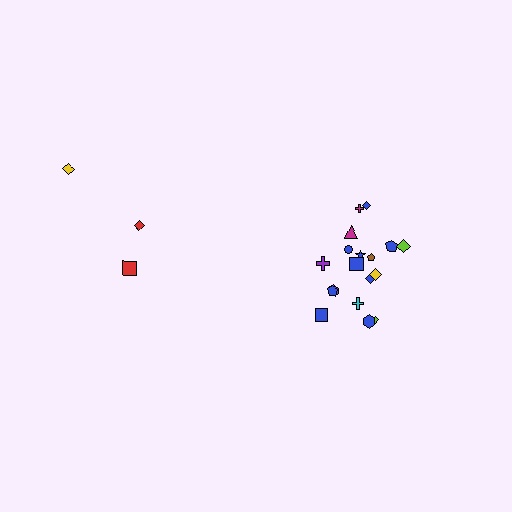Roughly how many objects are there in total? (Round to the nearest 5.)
Roughly 20 objects in total.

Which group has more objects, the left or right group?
The right group.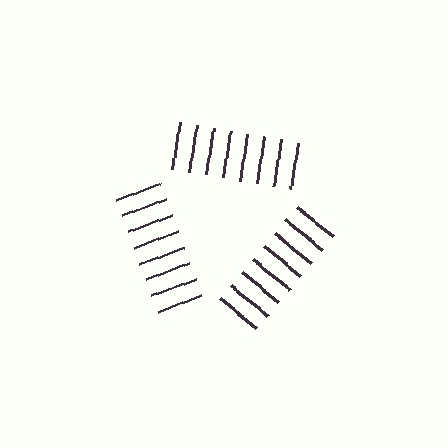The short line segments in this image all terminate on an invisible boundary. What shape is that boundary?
An illusory triangle — the line segments terminate on its edges but no continuous stroke is drawn.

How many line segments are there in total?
24 — 8 along each of the 3 edges.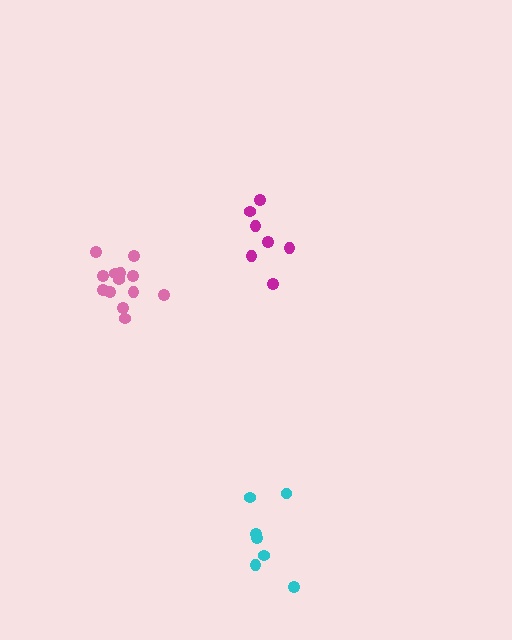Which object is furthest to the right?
The magenta cluster is rightmost.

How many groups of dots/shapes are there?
There are 3 groups.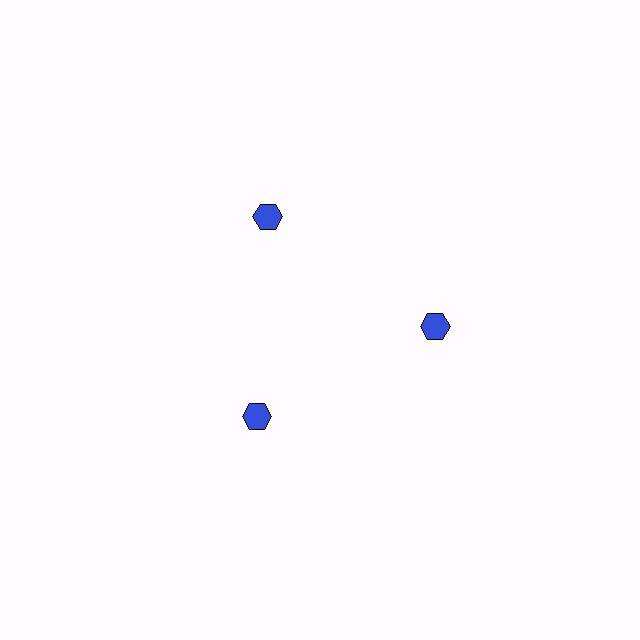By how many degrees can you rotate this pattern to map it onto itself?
The pattern maps onto itself every 120 degrees of rotation.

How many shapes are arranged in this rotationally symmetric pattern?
There are 3 shapes, arranged in 3 groups of 1.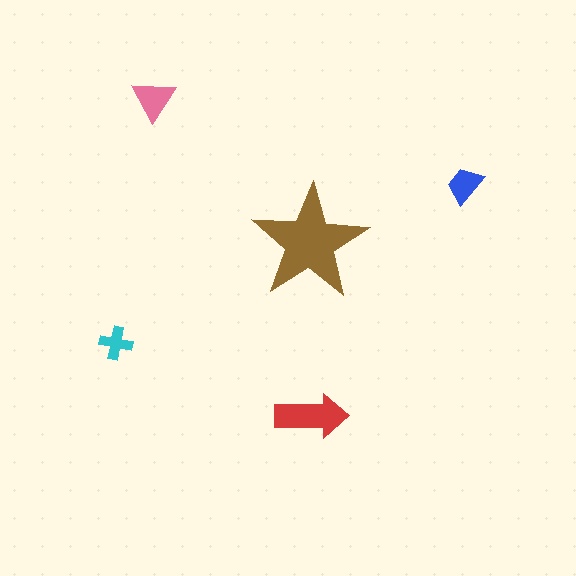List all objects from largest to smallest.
The brown star, the red arrow, the pink triangle, the blue trapezoid, the cyan cross.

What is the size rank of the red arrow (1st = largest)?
2nd.